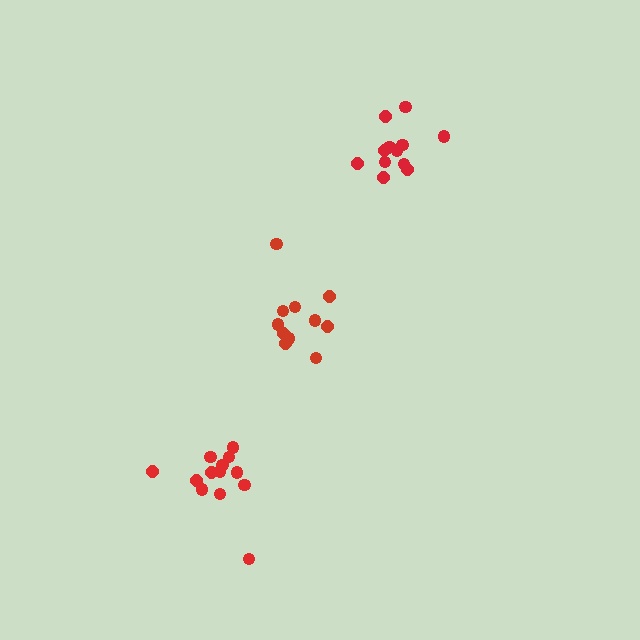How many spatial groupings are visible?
There are 3 spatial groupings.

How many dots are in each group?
Group 1: 13 dots, Group 2: 11 dots, Group 3: 13 dots (37 total).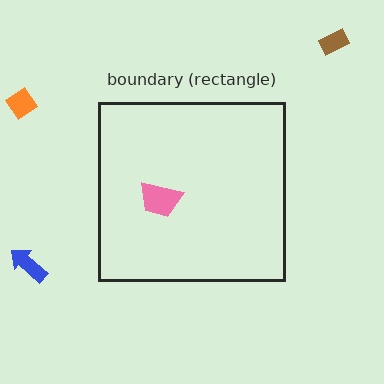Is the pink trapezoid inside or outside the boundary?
Inside.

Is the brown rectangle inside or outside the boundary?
Outside.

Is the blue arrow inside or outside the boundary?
Outside.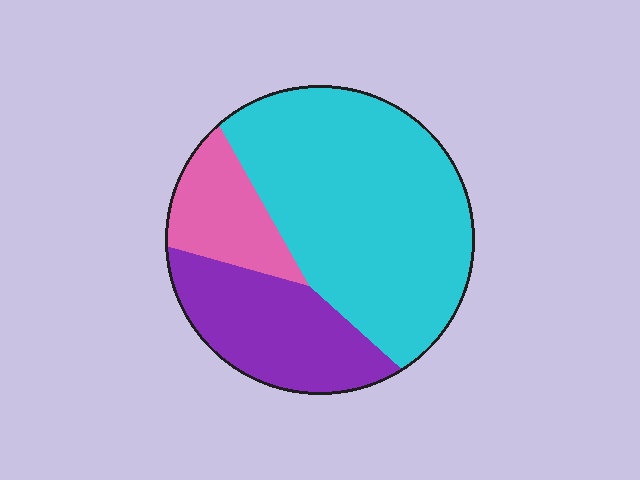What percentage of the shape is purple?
Purple covers 25% of the shape.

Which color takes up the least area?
Pink, at roughly 15%.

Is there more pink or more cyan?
Cyan.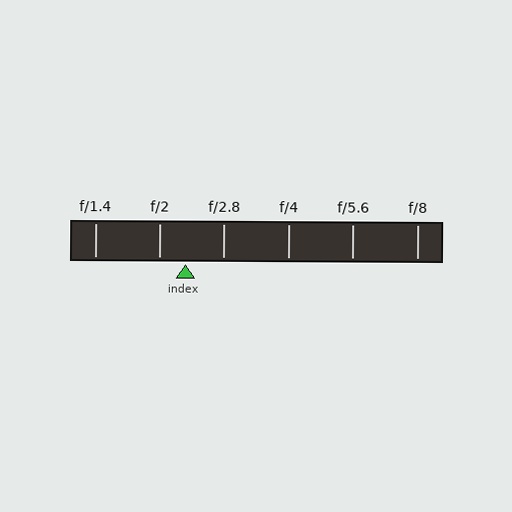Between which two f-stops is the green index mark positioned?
The index mark is between f/2 and f/2.8.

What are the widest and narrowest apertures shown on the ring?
The widest aperture shown is f/1.4 and the narrowest is f/8.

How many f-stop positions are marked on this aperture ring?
There are 6 f-stop positions marked.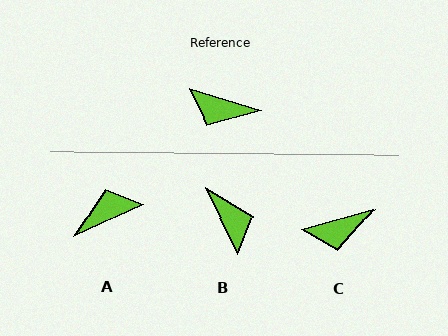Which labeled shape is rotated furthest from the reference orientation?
A, about 138 degrees away.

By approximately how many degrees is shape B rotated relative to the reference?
Approximately 133 degrees counter-clockwise.